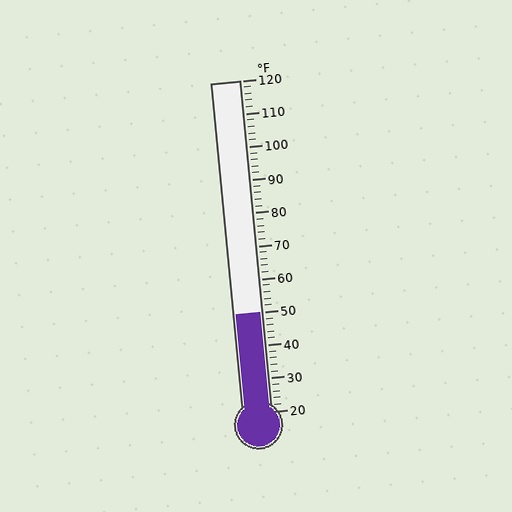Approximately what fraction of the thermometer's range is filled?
The thermometer is filled to approximately 30% of its range.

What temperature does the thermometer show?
The thermometer shows approximately 50°F.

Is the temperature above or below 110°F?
The temperature is below 110°F.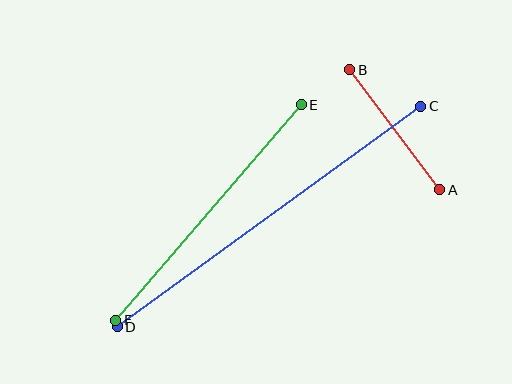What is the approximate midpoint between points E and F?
The midpoint is at approximately (208, 212) pixels.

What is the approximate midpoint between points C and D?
The midpoint is at approximately (269, 216) pixels.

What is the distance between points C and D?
The distance is approximately 375 pixels.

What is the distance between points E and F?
The distance is approximately 284 pixels.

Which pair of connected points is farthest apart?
Points C and D are farthest apart.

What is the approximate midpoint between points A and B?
The midpoint is at approximately (395, 130) pixels.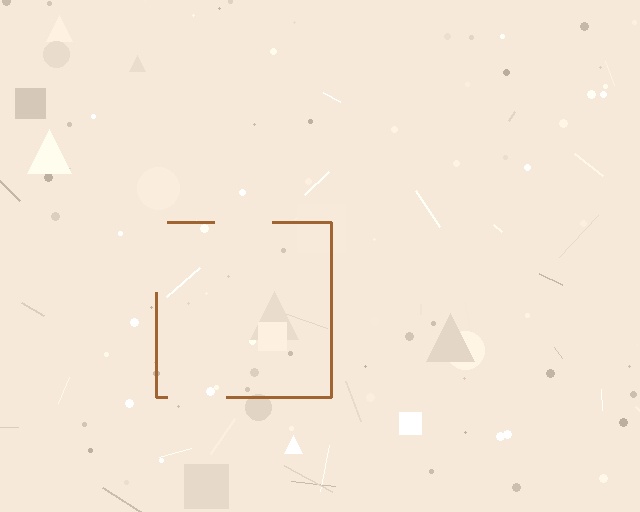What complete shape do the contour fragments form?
The contour fragments form a square.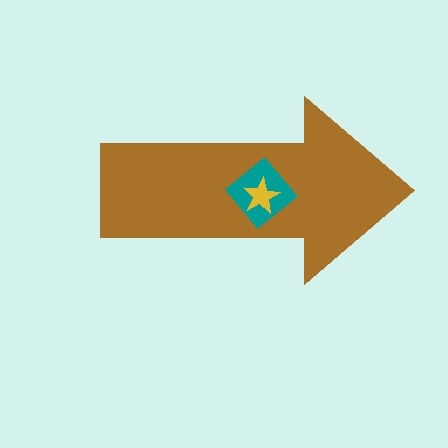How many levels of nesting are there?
3.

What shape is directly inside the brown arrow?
The teal diamond.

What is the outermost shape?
The brown arrow.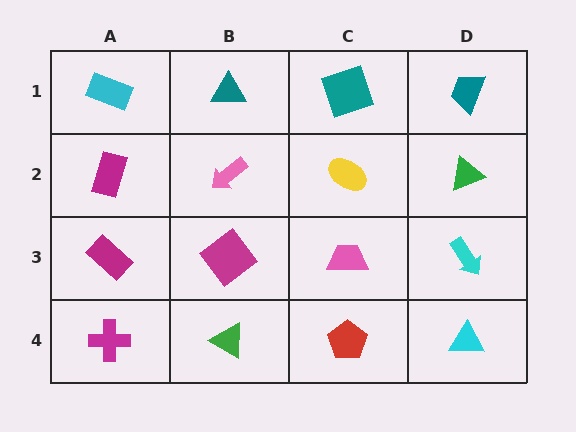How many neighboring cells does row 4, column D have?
2.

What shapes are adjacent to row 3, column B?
A pink arrow (row 2, column B), a green triangle (row 4, column B), a magenta rectangle (row 3, column A), a pink trapezoid (row 3, column C).